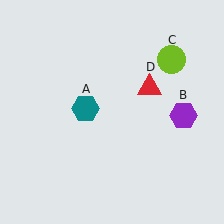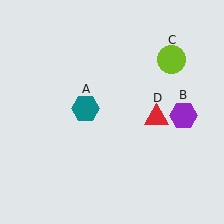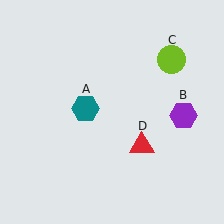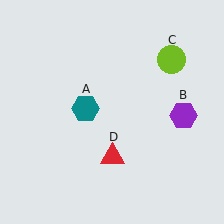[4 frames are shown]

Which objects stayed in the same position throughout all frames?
Teal hexagon (object A) and purple hexagon (object B) and lime circle (object C) remained stationary.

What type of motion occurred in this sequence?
The red triangle (object D) rotated clockwise around the center of the scene.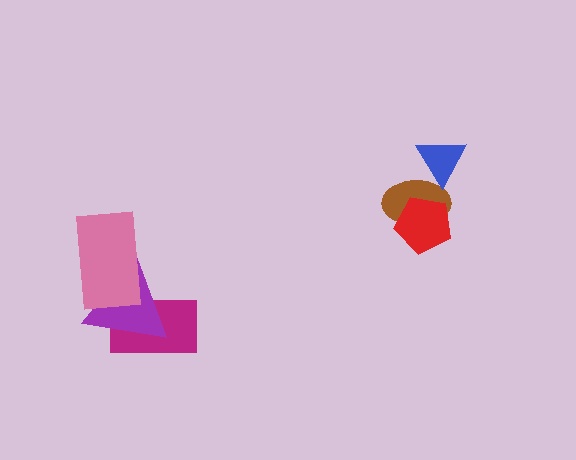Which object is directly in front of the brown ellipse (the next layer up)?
The red pentagon is directly in front of the brown ellipse.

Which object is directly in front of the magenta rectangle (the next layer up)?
The purple triangle is directly in front of the magenta rectangle.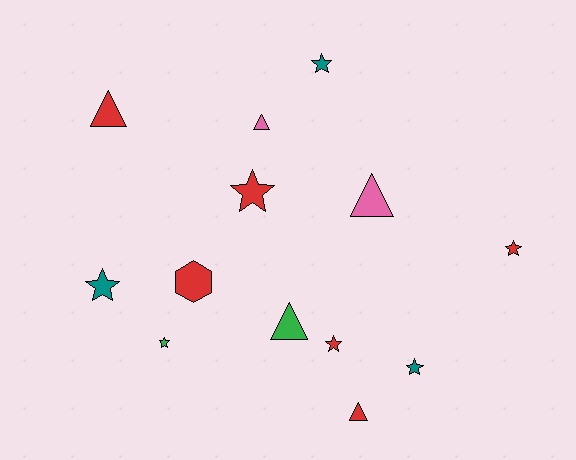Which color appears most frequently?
Red, with 6 objects.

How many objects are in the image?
There are 13 objects.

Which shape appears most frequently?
Star, with 7 objects.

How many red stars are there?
There are 3 red stars.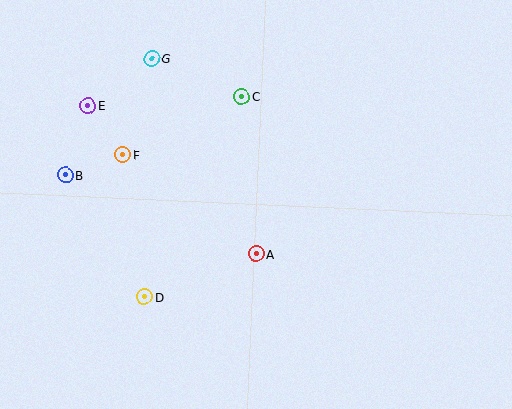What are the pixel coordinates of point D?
Point D is at (145, 297).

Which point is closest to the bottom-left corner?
Point D is closest to the bottom-left corner.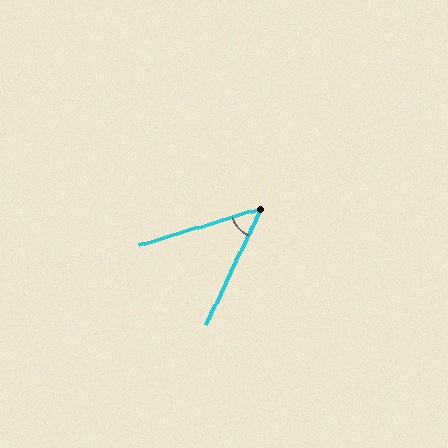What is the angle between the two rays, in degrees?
Approximately 48 degrees.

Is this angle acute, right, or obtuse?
It is acute.